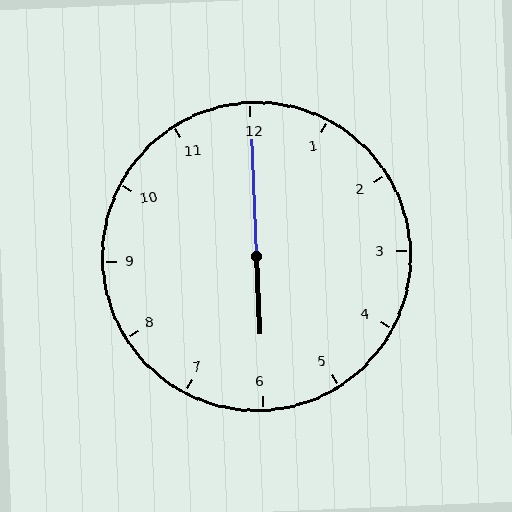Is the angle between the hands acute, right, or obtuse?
It is obtuse.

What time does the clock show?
6:00.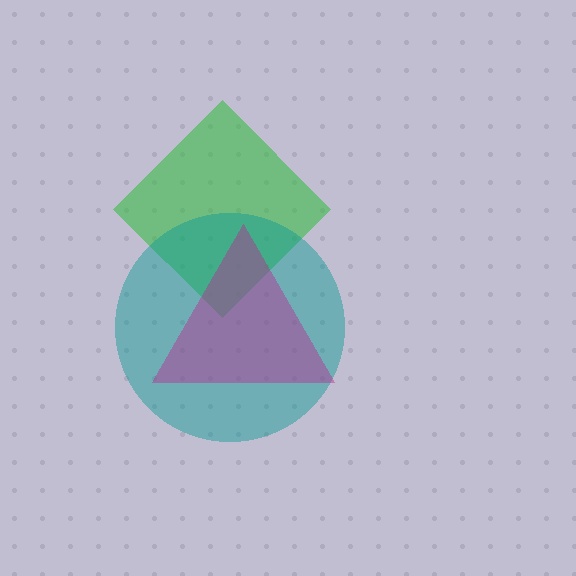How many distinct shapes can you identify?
There are 3 distinct shapes: a green diamond, a teal circle, a magenta triangle.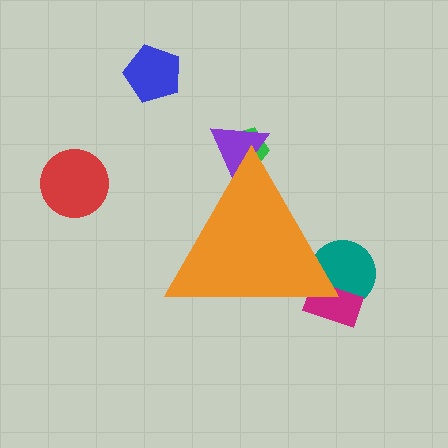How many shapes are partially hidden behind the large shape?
4 shapes are partially hidden.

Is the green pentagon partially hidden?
Yes, the green pentagon is partially hidden behind the orange triangle.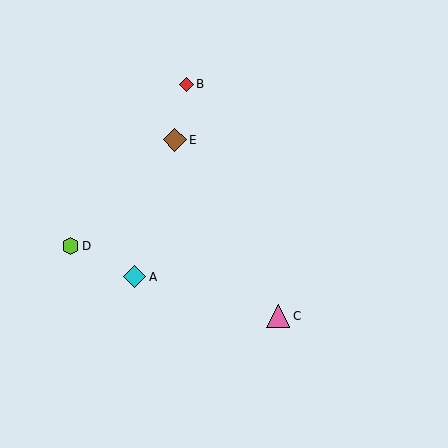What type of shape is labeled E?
Shape E is a brown diamond.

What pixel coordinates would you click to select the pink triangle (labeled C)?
Click at (278, 316) to select the pink triangle C.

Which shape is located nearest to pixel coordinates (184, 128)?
The brown diamond (labeled E) at (175, 140) is nearest to that location.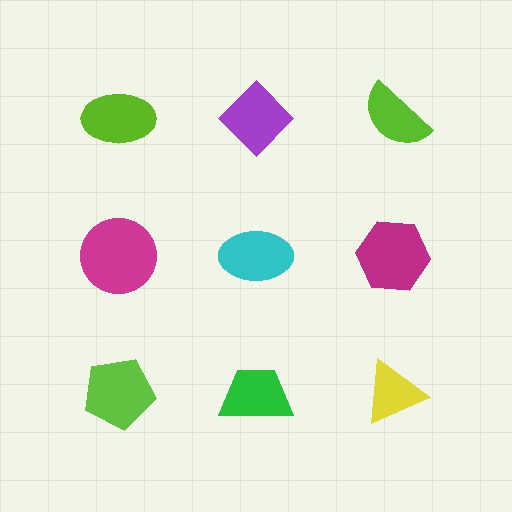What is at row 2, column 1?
A magenta circle.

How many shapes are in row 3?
3 shapes.